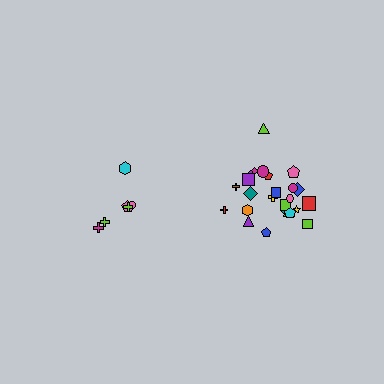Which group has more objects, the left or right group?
The right group.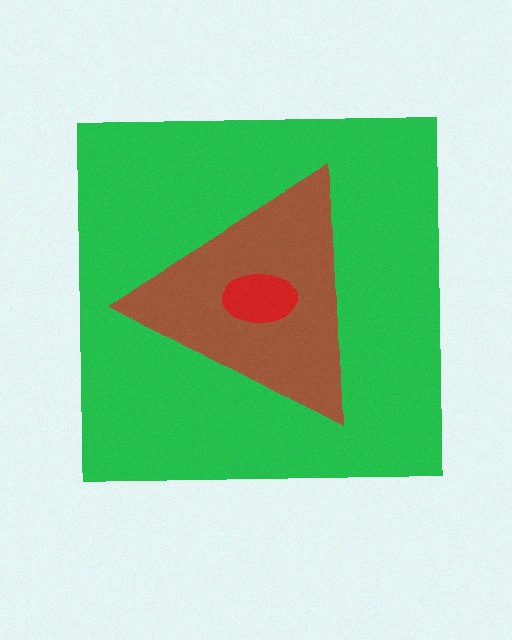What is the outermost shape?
The green square.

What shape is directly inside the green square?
The brown triangle.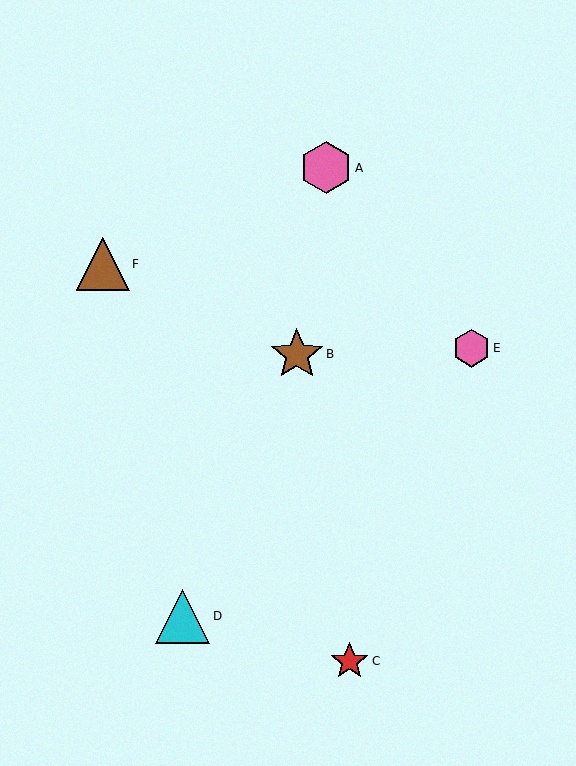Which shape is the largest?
The cyan triangle (labeled D) is the largest.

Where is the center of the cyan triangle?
The center of the cyan triangle is at (182, 616).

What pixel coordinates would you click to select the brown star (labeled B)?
Click at (297, 354) to select the brown star B.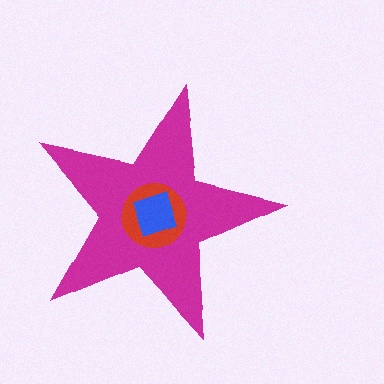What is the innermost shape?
The blue square.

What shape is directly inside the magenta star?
The red circle.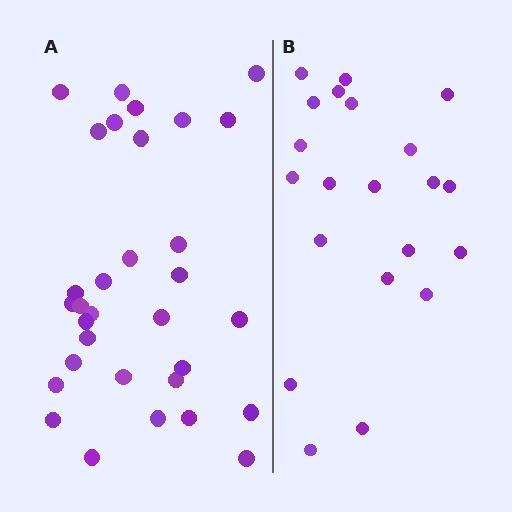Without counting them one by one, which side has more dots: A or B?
Region A (the left region) has more dots.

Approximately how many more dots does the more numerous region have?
Region A has roughly 12 or so more dots than region B.